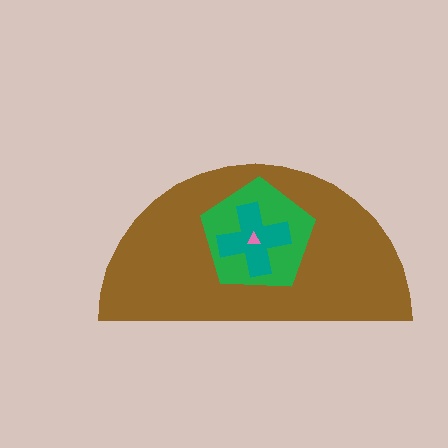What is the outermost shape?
The brown semicircle.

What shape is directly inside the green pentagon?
The teal cross.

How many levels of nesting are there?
4.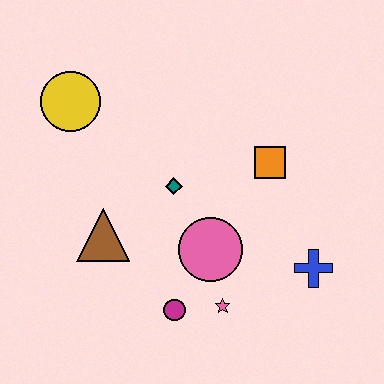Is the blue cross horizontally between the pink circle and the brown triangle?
No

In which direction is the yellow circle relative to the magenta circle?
The yellow circle is above the magenta circle.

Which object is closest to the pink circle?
The pink star is closest to the pink circle.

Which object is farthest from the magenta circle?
The yellow circle is farthest from the magenta circle.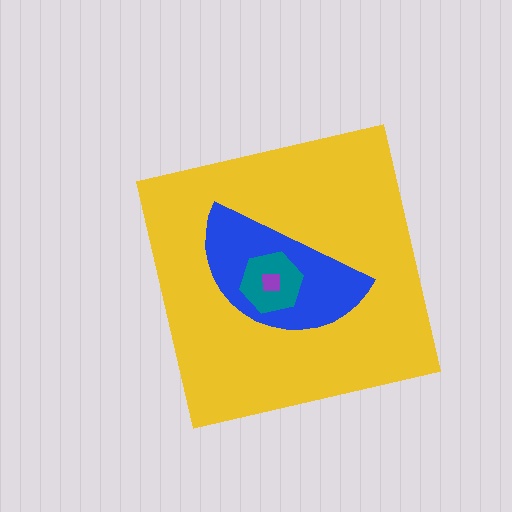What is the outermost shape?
The yellow square.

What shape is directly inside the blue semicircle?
The teal hexagon.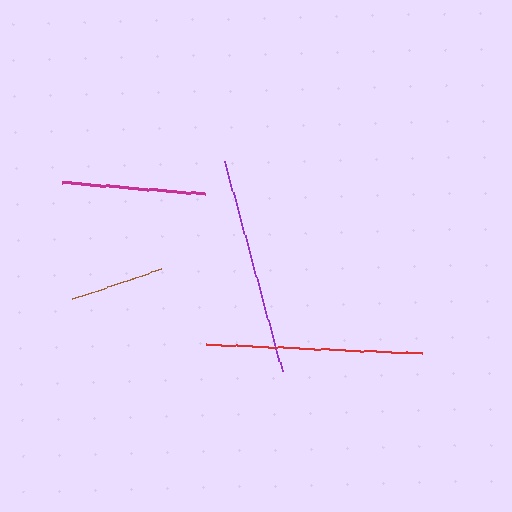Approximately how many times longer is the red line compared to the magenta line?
The red line is approximately 1.5 times the length of the magenta line.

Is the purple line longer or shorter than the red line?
The purple line is longer than the red line.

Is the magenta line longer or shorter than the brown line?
The magenta line is longer than the brown line.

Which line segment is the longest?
The purple line is the longest at approximately 218 pixels.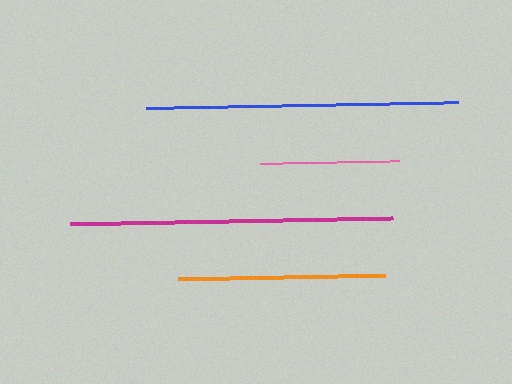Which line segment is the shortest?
The pink line is the shortest at approximately 139 pixels.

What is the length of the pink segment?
The pink segment is approximately 139 pixels long.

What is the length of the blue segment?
The blue segment is approximately 312 pixels long.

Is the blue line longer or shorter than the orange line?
The blue line is longer than the orange line.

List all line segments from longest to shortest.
From longest to shortest: magenta, blue, orange, pink.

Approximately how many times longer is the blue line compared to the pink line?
The blue line is approximately 2.2 times the length of the pink line.